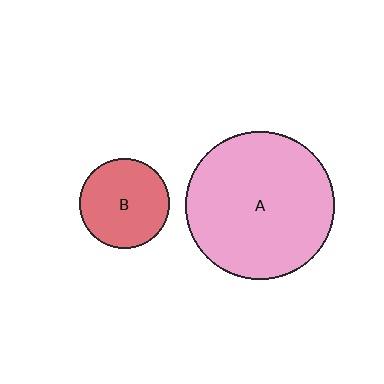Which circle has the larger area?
Circle A (pink).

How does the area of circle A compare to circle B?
Approximately 2.7 times.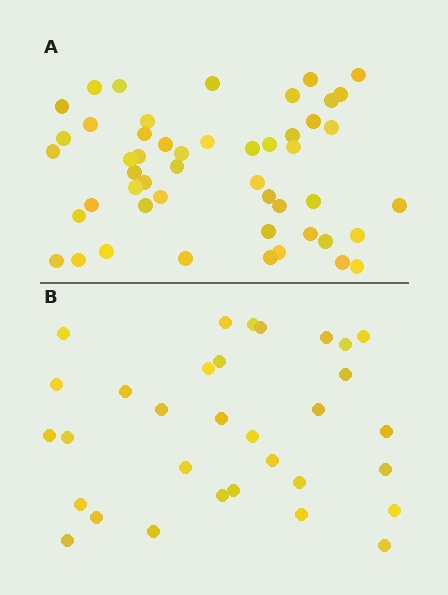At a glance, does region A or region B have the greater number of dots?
Region A (the top region) has more dots.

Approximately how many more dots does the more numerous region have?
Region A has approximately 20 more dots than region B.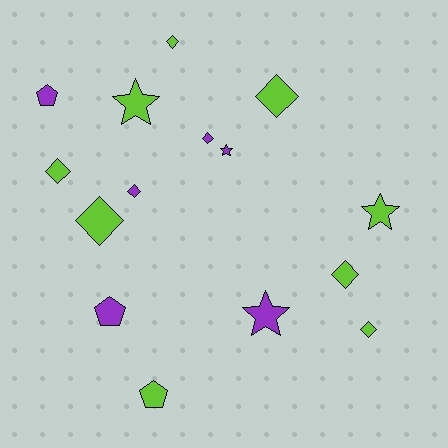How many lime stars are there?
There are 2 lime stars.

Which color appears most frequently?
Lime, with 9 objects.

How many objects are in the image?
There are 15 objects.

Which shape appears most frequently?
Diamond, with 8 objects.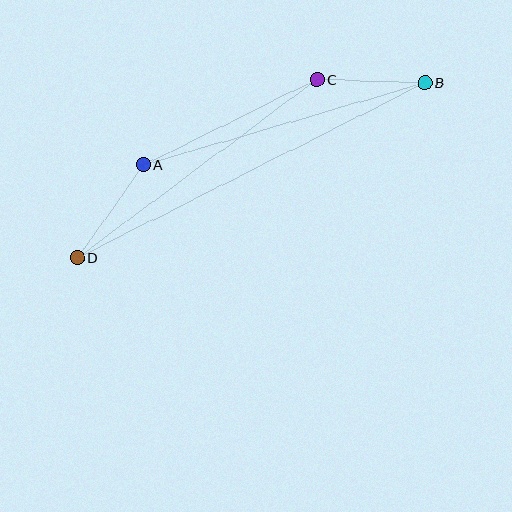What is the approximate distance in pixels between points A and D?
The distance between A and D is approximately 115 pixels.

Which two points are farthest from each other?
Points B and D are farthest from each other.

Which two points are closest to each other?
Points B and C are closest to each other.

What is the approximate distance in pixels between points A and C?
The distance between A and C is approximately 193 pixels.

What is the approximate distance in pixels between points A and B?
The distance between A and B is approximately 293 pixels.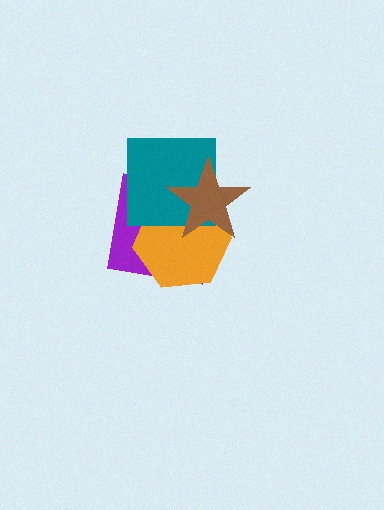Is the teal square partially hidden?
Yes, it is partially covered by another shape.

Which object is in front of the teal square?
The brown star is in front of the teal square.